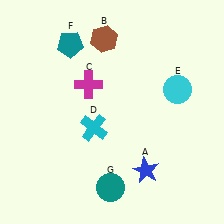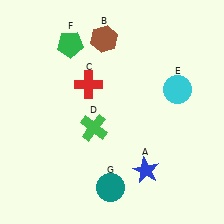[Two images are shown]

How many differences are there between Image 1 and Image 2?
There are 3 differences between the two images.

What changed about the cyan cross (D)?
In Image 1, D is cyan. In Image 2, it changed to green.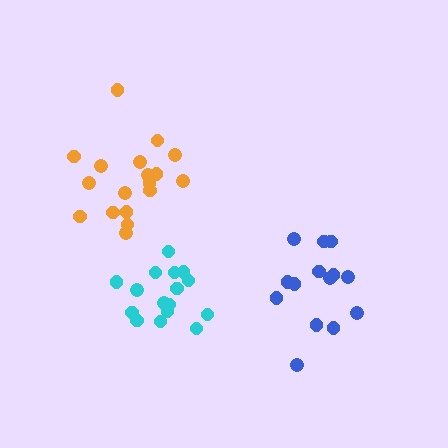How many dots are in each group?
Group 1: 18 dots, Group 2: 14 dots, Group 3: 16 dots (48 total).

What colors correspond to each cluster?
The clusters are colored: orange, blue, cyan.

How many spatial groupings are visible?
There are 3 spatial groupings.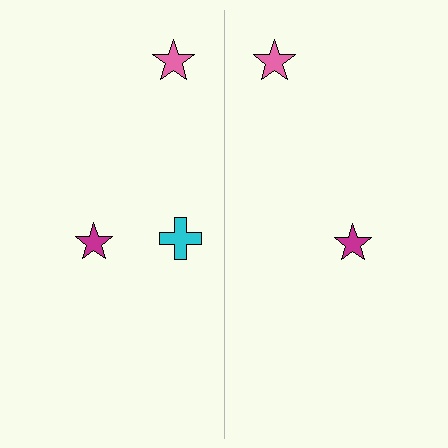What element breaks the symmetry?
A cyan cross is missing from the right side.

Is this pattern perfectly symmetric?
No, the pattern is not perfectly symmetric. A cyan cross is missing from the right side.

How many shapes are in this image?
There are 5 shapes in this image.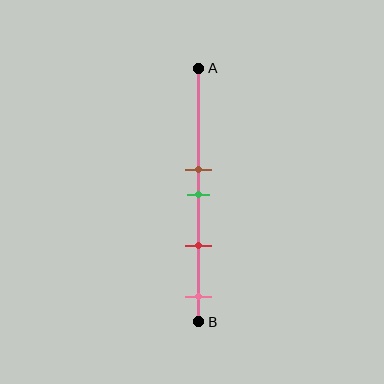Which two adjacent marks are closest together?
The brown and green marks are the closest adjacent pair.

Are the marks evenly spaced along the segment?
No, the marks are not evenly spaced.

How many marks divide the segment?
There are 4 marks dividing the segment.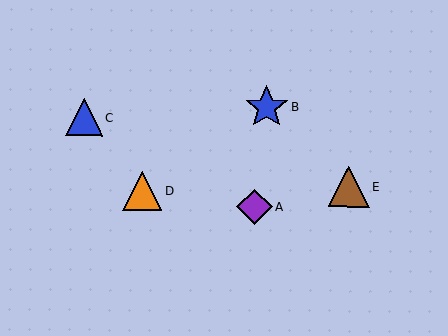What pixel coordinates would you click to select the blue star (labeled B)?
Click at (267, 107) to select the blue star B.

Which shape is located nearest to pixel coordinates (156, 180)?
The orange triangle (labeled D) at (142, 191) is nearest to that location.